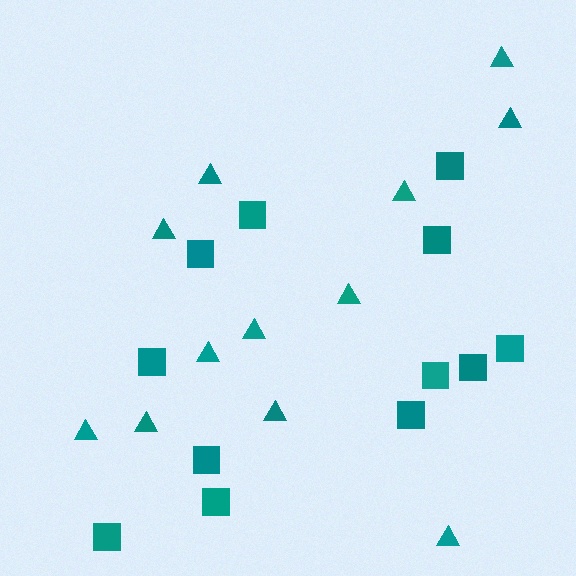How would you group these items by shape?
There are 2 groups: one group of triangles (12) and one group of squares (12).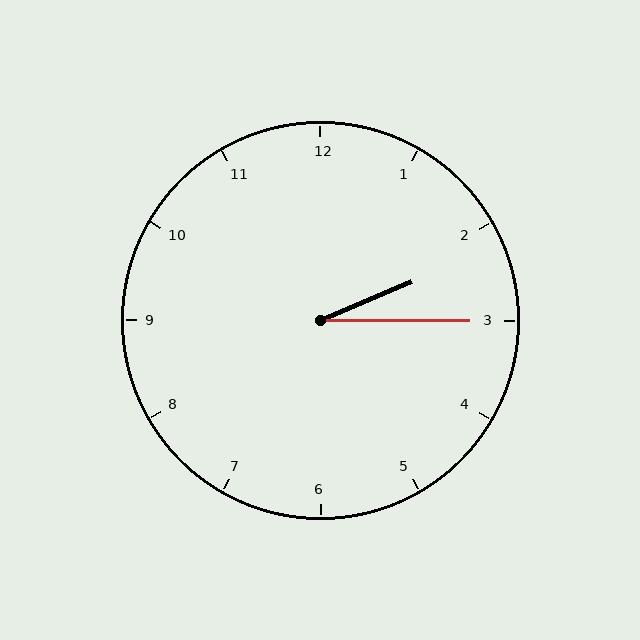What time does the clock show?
2:15.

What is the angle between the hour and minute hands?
Approximately 22 degrees.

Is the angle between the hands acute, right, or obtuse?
It is acute.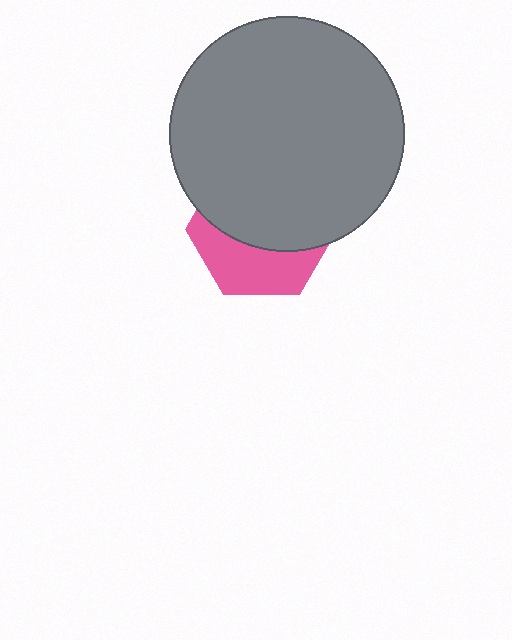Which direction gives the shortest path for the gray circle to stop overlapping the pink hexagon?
Moving up gives the shortest separation.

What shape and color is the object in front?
The object in front is a gray circle.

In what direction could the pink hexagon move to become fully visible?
The pink hexagon could move down. That would shift it out from behind the gray circle entirely.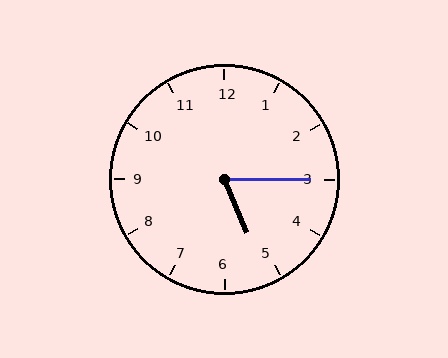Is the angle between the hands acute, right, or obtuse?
It is acute.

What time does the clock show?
5:15.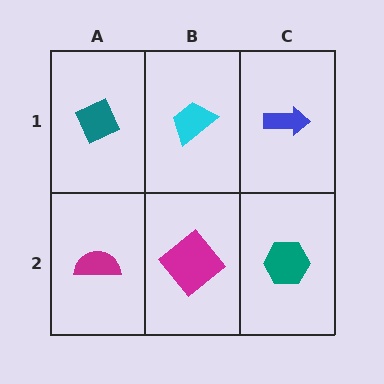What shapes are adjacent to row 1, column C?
A teal hexagon (row 2, column C), a cyan trapezoid (row 1, column B).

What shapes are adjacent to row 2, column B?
A cyan trapezoid (row 1, column B), a magenta semicircle (row 2, column A), a teal hexagon (row 2, column C).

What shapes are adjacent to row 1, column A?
A magenta semicircle (row 2, column A), a cyan trapezoid (row 1, column B).